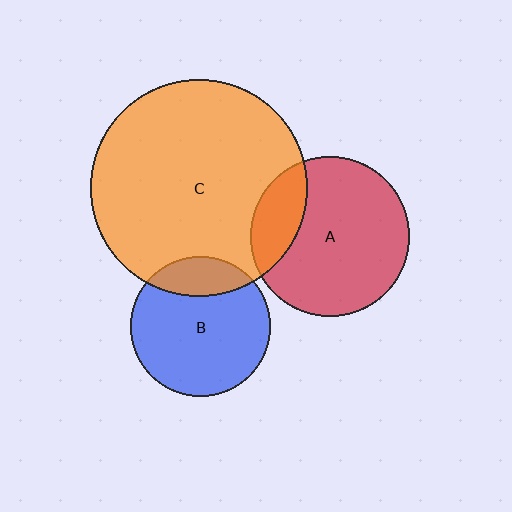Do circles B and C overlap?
Yes.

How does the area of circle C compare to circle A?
Approximately 1.8 times.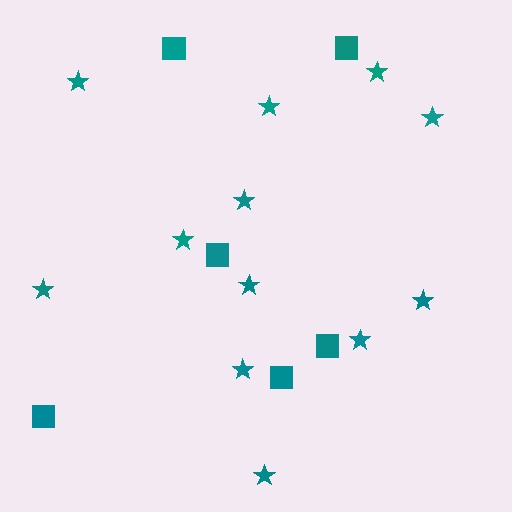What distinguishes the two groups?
There are 2 groups: one group of stars (12) and one group of squares (6).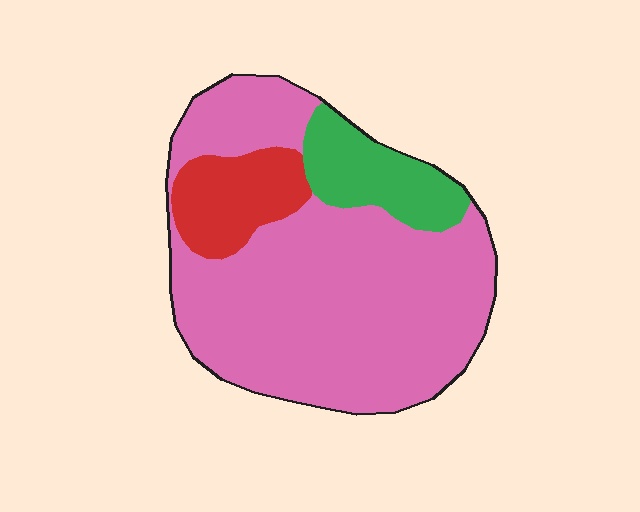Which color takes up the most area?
Pink, at roughly 75%.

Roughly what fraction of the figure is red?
Red takes up about one eighth (1/8) of the figure.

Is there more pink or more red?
Pink.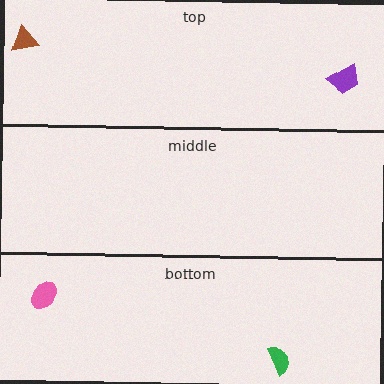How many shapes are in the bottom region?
2.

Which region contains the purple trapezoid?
The top region.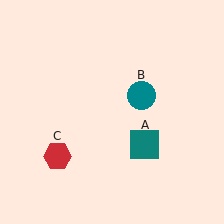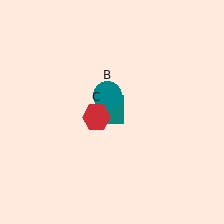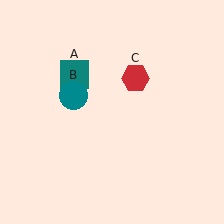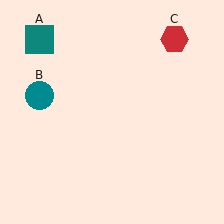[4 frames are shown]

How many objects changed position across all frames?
3 objects changed position: teal square (object A), teal circle (object B), red hexagon (object C).